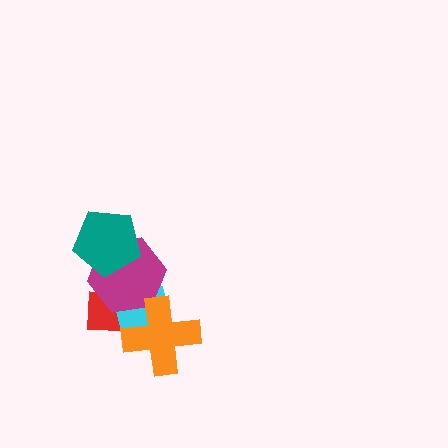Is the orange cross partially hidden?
No, no other shape covers it.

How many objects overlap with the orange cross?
3 objects overlap with the orange cross.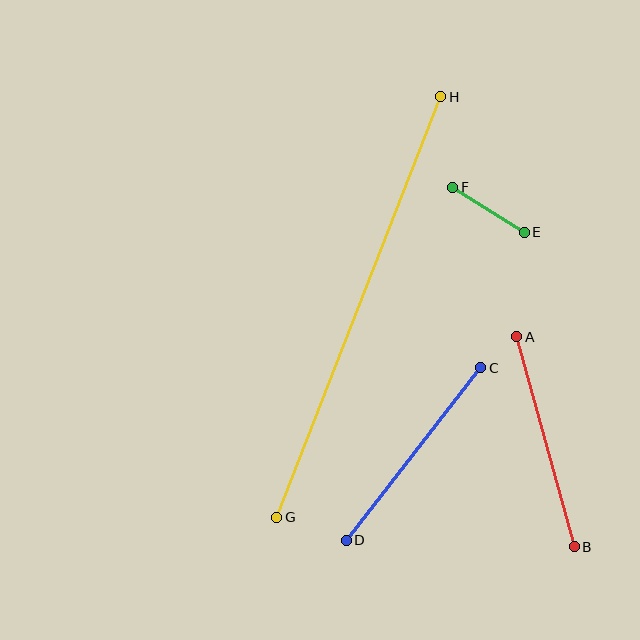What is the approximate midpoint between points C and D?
The midpoint is at approximately (413, 454) pixels.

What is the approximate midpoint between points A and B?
The midpoint is at approximately (546, 442) pixels.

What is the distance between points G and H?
The distance is approximately 451 pixels.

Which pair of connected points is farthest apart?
Points G and H are farthest apart.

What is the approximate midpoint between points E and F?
The midpoint is at approximately (489, 210) pixels.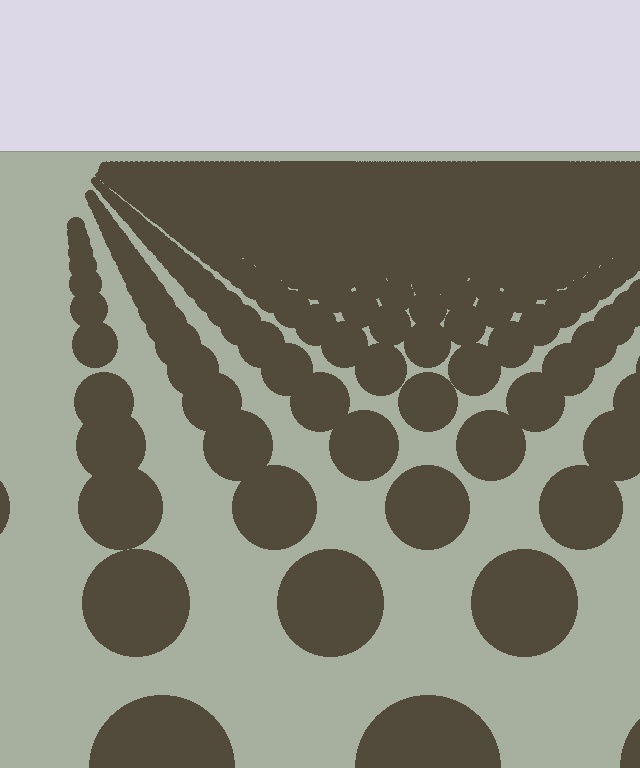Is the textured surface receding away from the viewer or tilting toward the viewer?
The surface is receding away from the viewer. Texture elements get smaller and denser toward the top.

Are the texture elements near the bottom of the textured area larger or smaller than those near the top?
Larger. Near the bottom, elements are closer to the viewer and appear at a bigger on-screen size.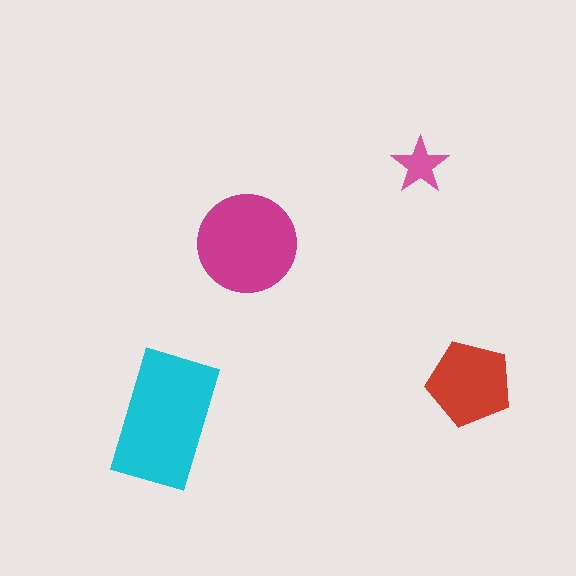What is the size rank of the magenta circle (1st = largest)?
2nd.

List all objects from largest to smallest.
The cyan rectangle, the magenta circle, the red pentagon, the pink star.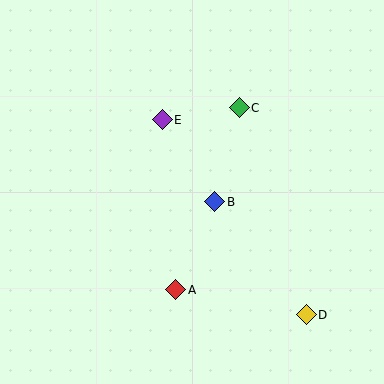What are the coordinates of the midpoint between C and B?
The midpoint between C and B is at (227, 155).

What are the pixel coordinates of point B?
Point B is at (215, 202).